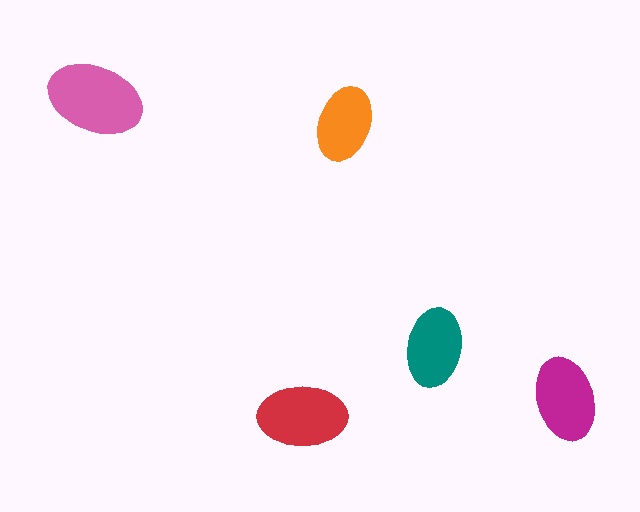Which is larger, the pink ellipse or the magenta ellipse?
The pink one.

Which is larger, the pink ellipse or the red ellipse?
The pink one.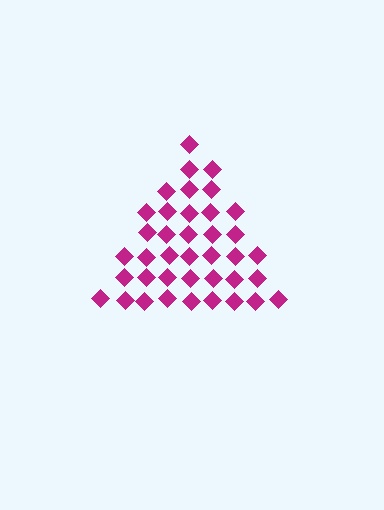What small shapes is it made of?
It is made of small diamonds.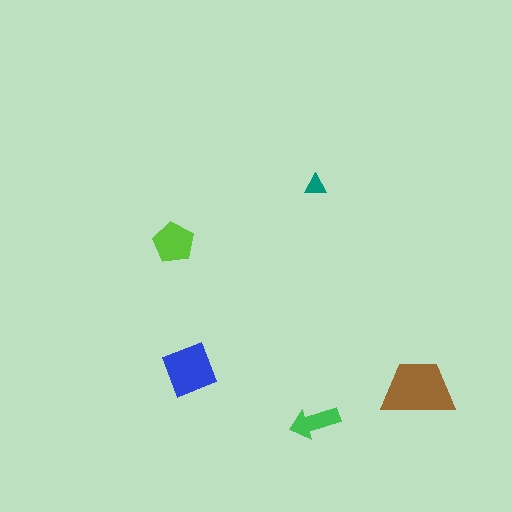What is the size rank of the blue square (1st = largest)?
2nd.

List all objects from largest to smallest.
The brown trapezoid, the blue square, the lime pentagon, the green arrow, the teal triangle.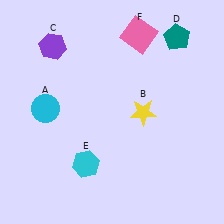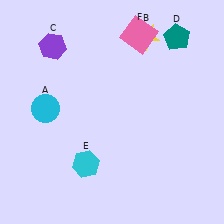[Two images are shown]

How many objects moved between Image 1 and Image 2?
1 object moved between the two images.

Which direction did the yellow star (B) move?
The yellow star (B) moved up.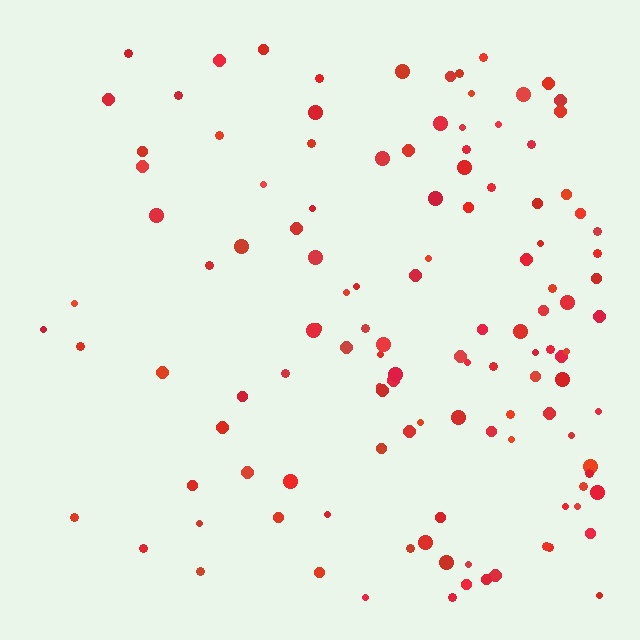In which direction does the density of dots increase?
From left to right, with the right side densest.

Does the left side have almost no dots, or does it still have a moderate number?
Still a moderate number, just noticeably fewer than the right.